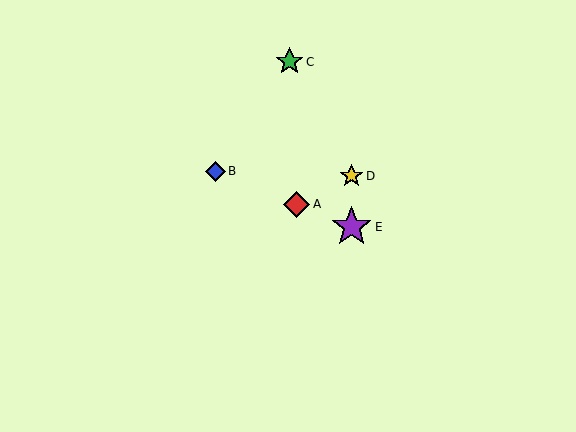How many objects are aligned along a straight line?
3 objects (A, B, E) are aligned along a straight line.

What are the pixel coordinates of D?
Object D is at (352, 176).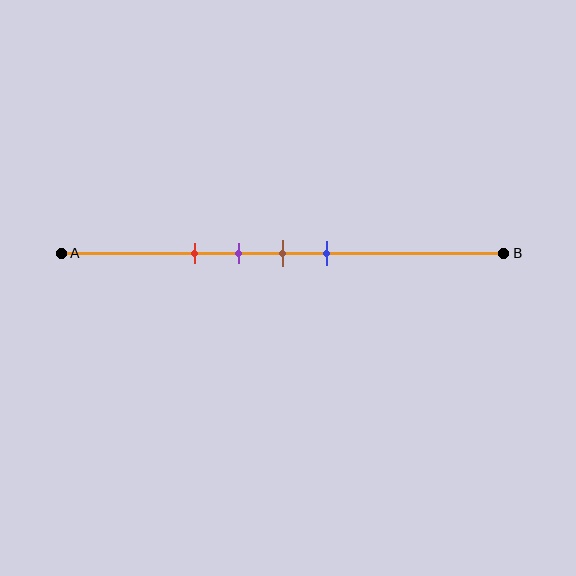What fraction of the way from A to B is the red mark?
The red mark is approximately 30% (0.3) of the way from A to B.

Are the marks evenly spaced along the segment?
Yes, the marks are approximately evenly spaced.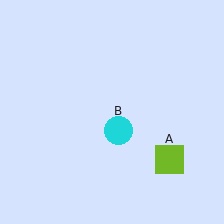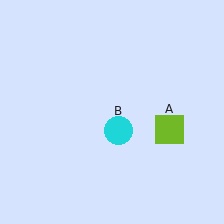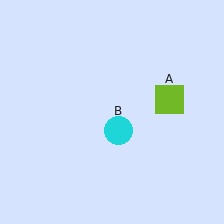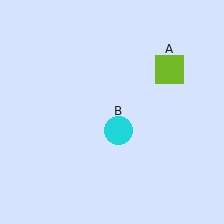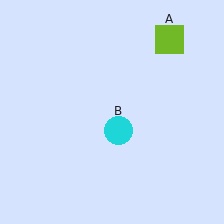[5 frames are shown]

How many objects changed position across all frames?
1 object changed position: lime square (object A).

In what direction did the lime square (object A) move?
The lime square (object A) moved up.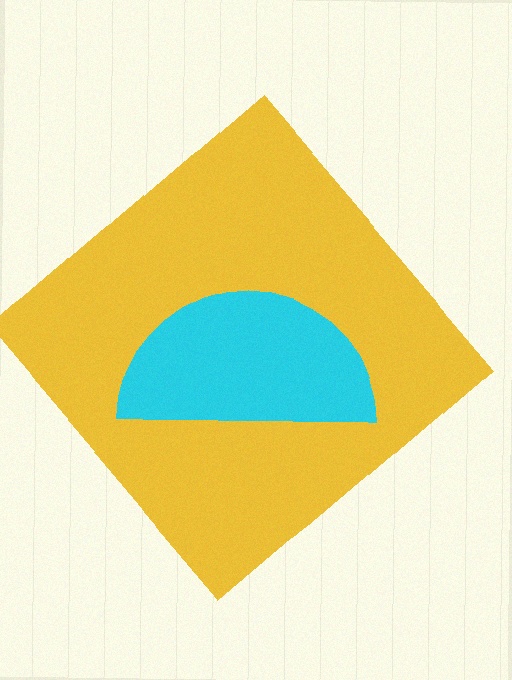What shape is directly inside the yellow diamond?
The cyan semicircle.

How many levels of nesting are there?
2.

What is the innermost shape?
The cyan semicircle.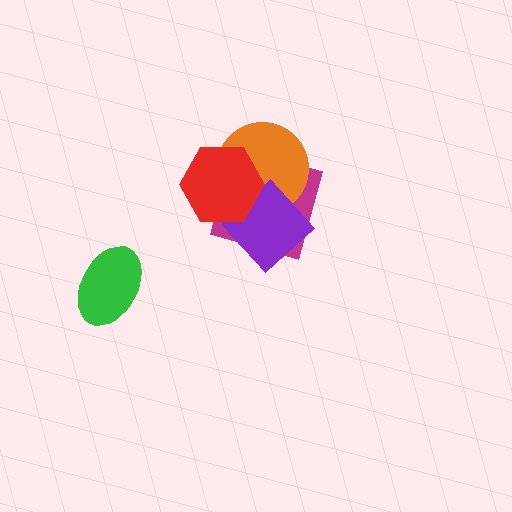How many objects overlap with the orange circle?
3 objects overlap with the orange circle.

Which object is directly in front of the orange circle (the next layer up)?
The purple diamond is directly in front of the orange circle.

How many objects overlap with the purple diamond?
3 objects overlap with the purple diamond.